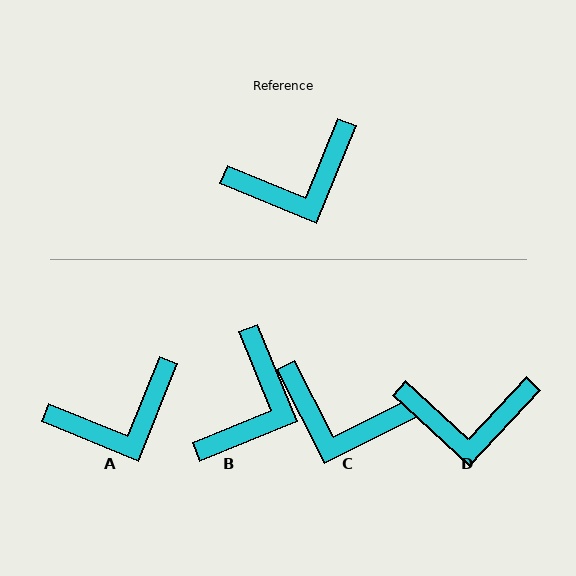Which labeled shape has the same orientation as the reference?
A.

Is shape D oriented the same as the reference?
No, it is off by about 21 degrees.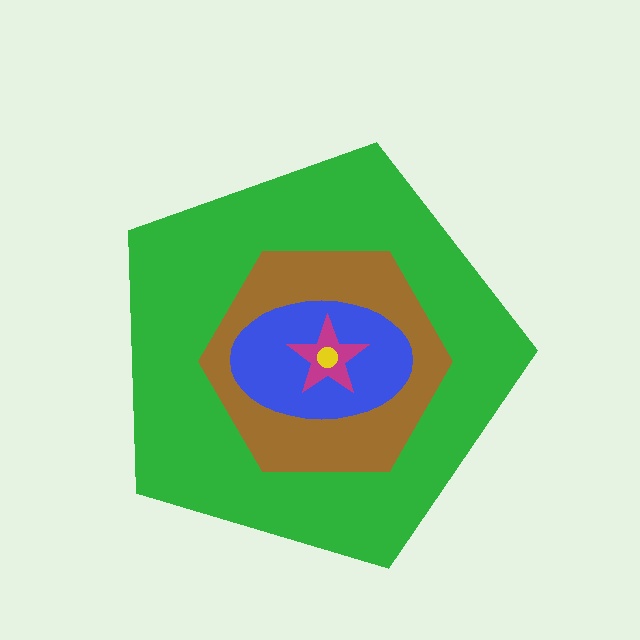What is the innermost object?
The yellow circle.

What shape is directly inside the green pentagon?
The brown hexagon.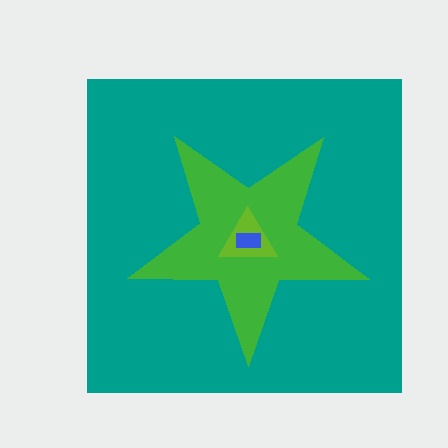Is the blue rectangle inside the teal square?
Yes.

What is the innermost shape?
The blue rectangle.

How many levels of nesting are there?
4.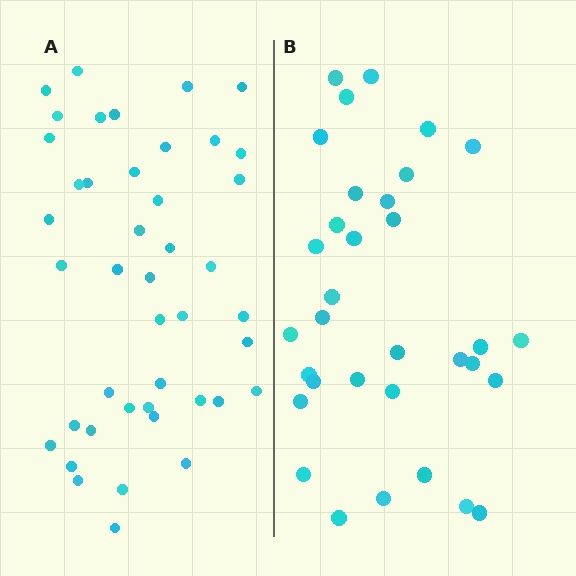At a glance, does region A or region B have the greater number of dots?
Region A (the left region) has more dots.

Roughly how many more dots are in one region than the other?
Region A has roughly 10 or so more dots than region B.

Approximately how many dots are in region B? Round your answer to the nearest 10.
About 30 dots. (The exact count is 33, which rounds to 30.)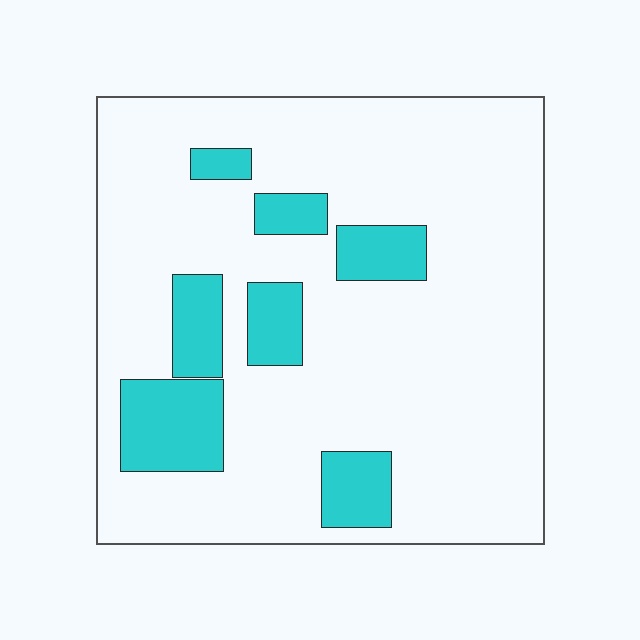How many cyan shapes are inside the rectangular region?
7.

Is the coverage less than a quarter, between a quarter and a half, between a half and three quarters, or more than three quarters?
Less than a quarter.